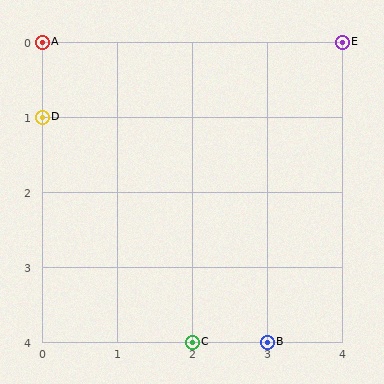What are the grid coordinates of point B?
Point B is at grid coordinates (3, 4).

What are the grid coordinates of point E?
Point E is at grid coordinates (4, 0).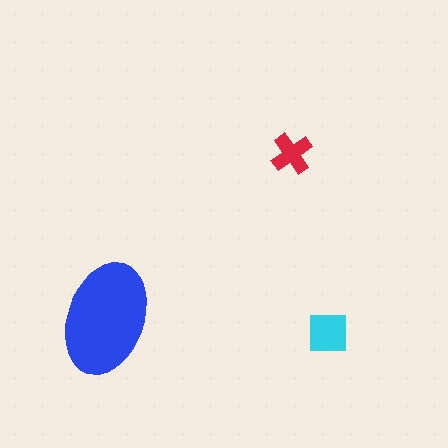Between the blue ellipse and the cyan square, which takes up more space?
The blue ellipse.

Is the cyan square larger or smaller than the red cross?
Larger.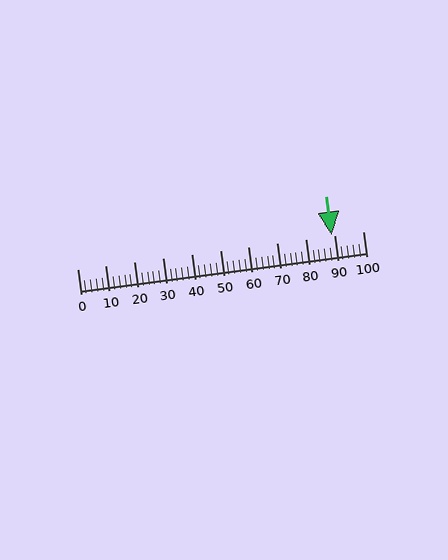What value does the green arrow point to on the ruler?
The green arrow points to approximately 89.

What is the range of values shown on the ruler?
The ruler shows values from 0 to 100.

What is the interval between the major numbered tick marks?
The major tick marks are spaced 10 units apart.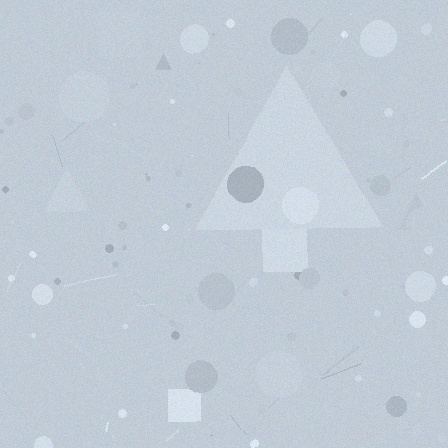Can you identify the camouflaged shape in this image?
The camouflaged shape is a triangle.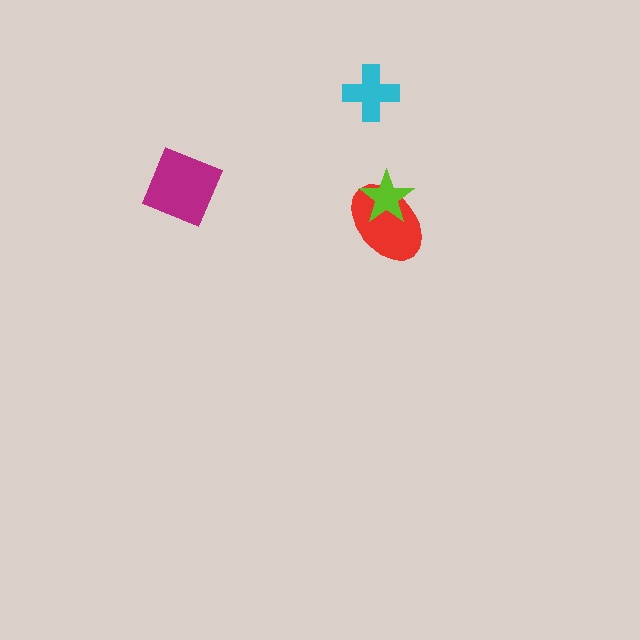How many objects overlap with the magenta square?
0 objects overlap with the magenta square.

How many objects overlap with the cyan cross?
0 objects overlap with the cyan cross.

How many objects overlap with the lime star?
1 object overlaps with the lime star.